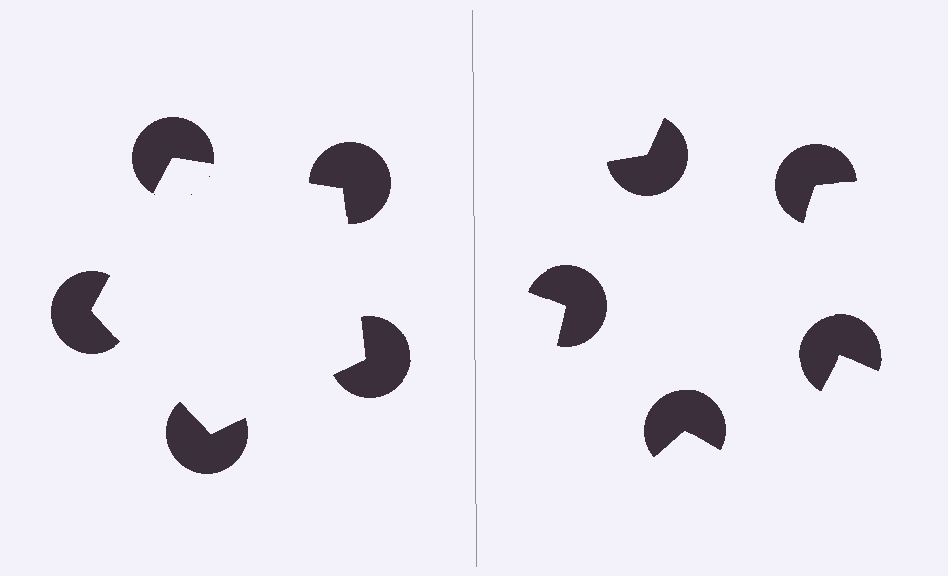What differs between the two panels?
The pac-man discs are positioned identically on both sides; only the wedge orientations differ. On the left they align to a pentagon; on the right they are misaligned.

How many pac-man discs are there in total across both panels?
10 — 5 on each side.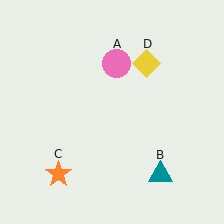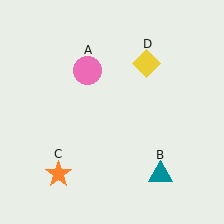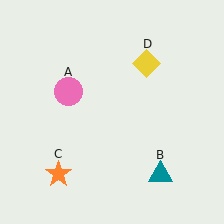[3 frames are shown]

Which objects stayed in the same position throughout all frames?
Teal triangle (object B) and orange star (object C) and yellow diamond (object D) remained stationary.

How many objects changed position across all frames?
1 object changed position: pink circle (object A).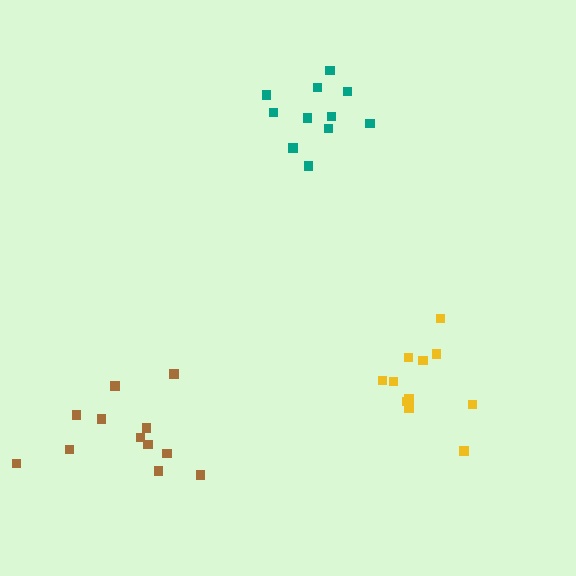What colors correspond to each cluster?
The clusters are colored: teal, brown, yellow.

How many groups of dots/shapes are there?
There are 3 groups.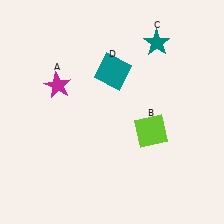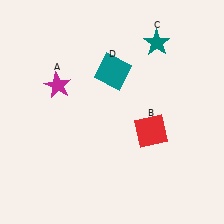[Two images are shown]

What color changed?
The square (B) changed from lime in Image 1 to red in Image 2.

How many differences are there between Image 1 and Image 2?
There is 1 difference between the two images.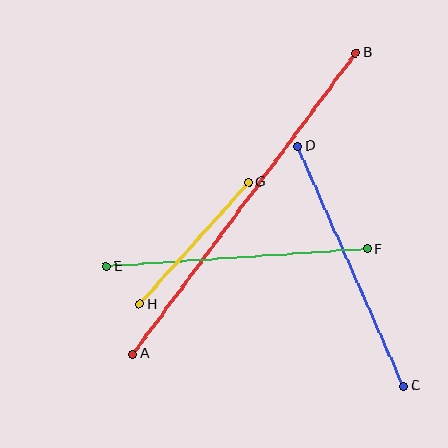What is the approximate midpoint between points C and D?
The midpoint is at approximately (351, 266) pixels.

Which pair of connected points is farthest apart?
Points A and B are farthest apart.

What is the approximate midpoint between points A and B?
The midpoint is at approximately (244, 203) pixels.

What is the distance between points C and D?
The distance is approximately 262 pixels.